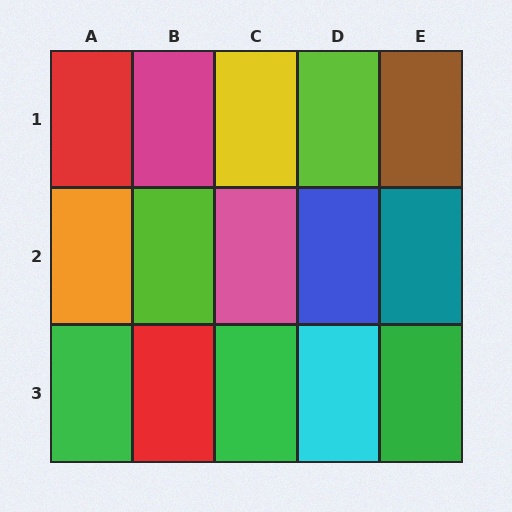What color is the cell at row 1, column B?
Magenta.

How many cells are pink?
1 cell is pink.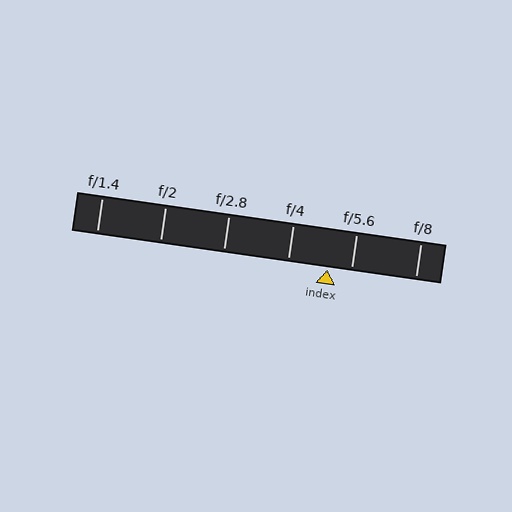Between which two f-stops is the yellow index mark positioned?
The index mark is between f/4 and f/5.6.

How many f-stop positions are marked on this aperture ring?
There are 6 f-stop positions marked.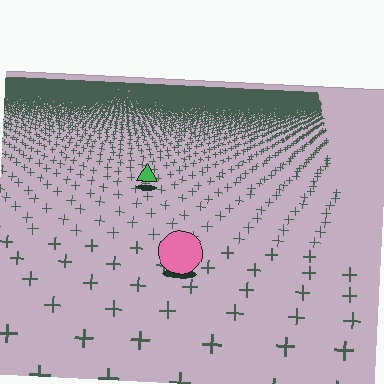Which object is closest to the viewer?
The pink circle is closest. The texture marks near it are larger and more spread out.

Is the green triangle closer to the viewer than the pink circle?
No. The pink circle is closer — you can tell from the texture gradient: the ground texture is coarser near it.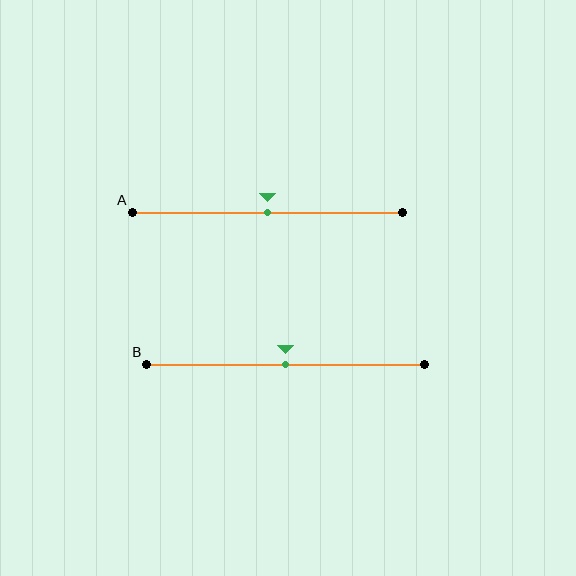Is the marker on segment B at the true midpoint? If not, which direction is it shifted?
Yes, the marker on segment B is at the true midpoint.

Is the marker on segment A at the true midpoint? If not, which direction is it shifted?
Yes, the marker on segment A is at the true midpoint.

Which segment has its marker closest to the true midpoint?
Segment A has its marker closest to the true midpoint.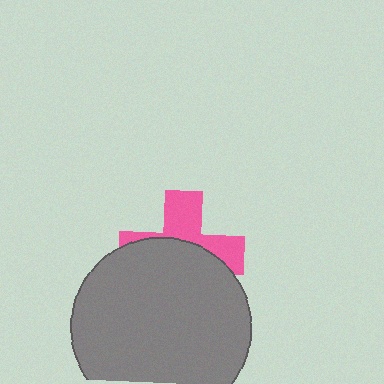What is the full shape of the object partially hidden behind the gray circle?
The partially hidden object is a pink cross.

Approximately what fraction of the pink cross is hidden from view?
Roughly 59% of the pink cross is hidden behind the gray circle.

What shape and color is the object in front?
The object in front is a gray circle.